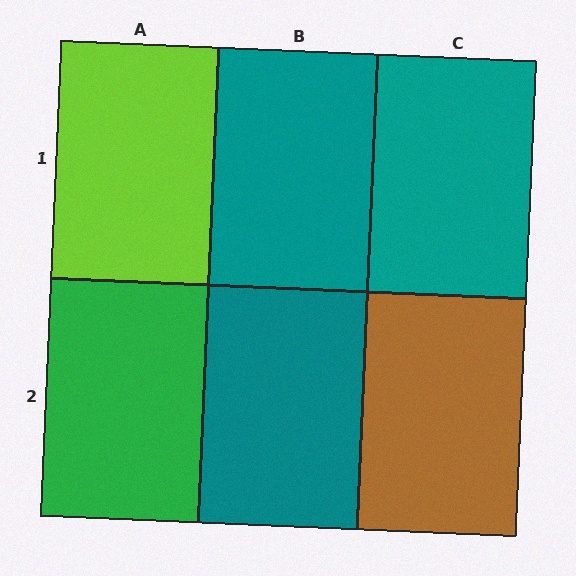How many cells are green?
1 cell is green.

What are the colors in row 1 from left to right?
Lime, teal, teal.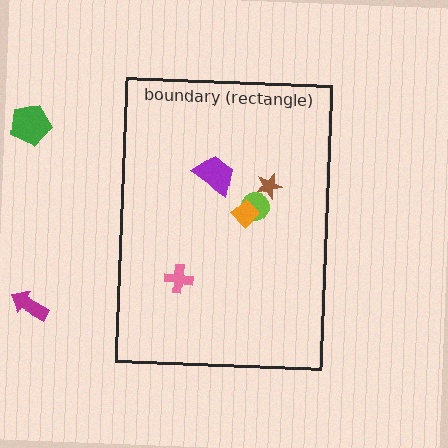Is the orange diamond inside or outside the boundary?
Inside.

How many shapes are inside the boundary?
5 inside, 2 outside.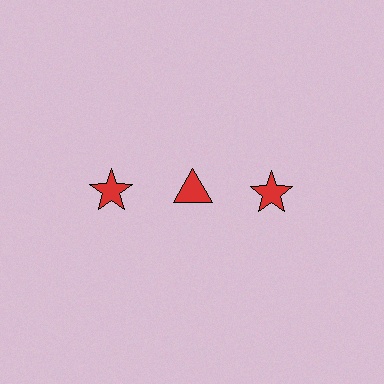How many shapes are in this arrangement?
There are 3 shapes arranged in a grid pattern.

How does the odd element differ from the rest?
It has a different shape: triangle instead of star.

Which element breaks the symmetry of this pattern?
The red triangle in the top row, second from left column breaks the symmetry. All other shapes are red stars.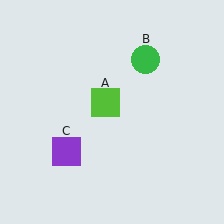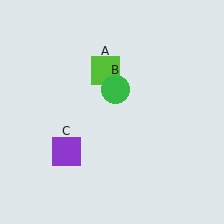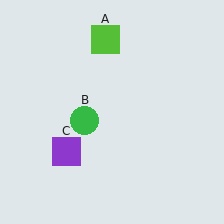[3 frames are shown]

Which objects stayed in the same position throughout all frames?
Purple square (object C) remained stationary.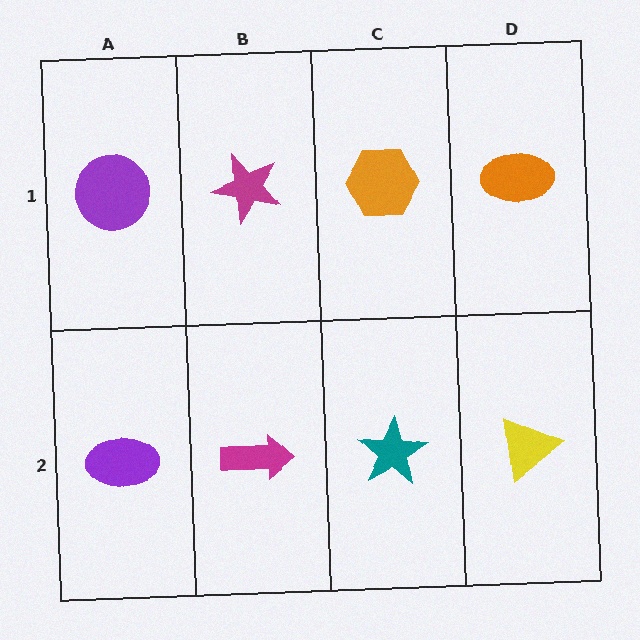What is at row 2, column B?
A magenta arrow.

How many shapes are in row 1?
4 shapes.